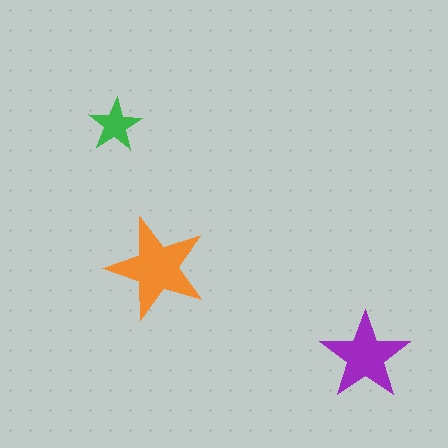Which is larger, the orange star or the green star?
The orange one.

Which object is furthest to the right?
The purple star is rightmost.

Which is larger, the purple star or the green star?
The purple one.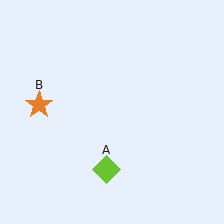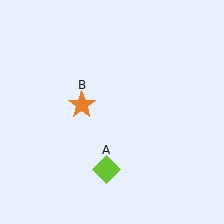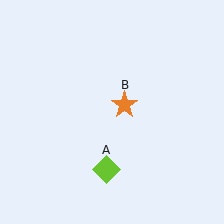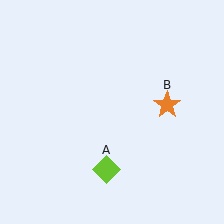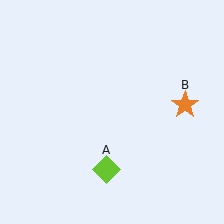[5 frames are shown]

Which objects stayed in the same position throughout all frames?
Lime diamond (object A) remained stationary.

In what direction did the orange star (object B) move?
The orange star (object B) moved right.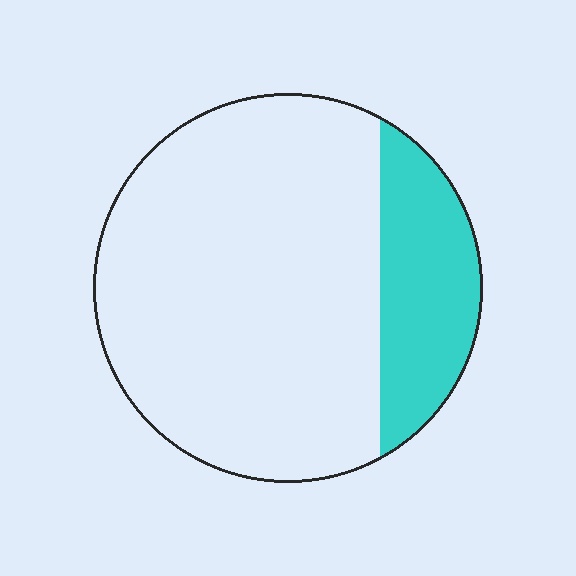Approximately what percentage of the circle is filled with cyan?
Approximately 20%.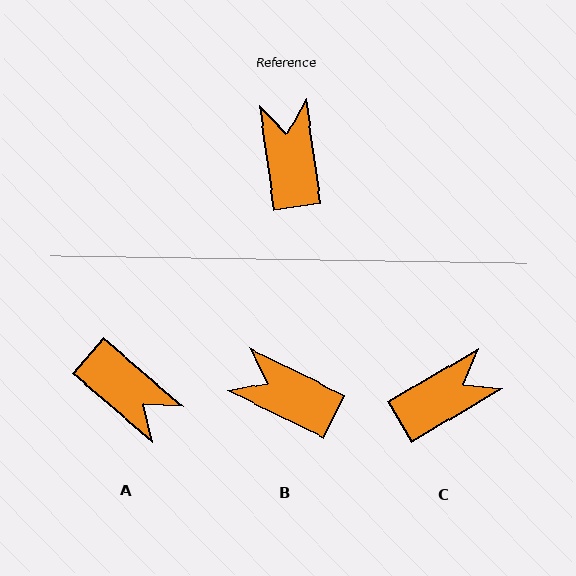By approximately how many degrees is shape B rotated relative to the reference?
Approximately 56 degrees counter-clockwise.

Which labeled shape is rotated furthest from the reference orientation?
A, about 139 degrees away.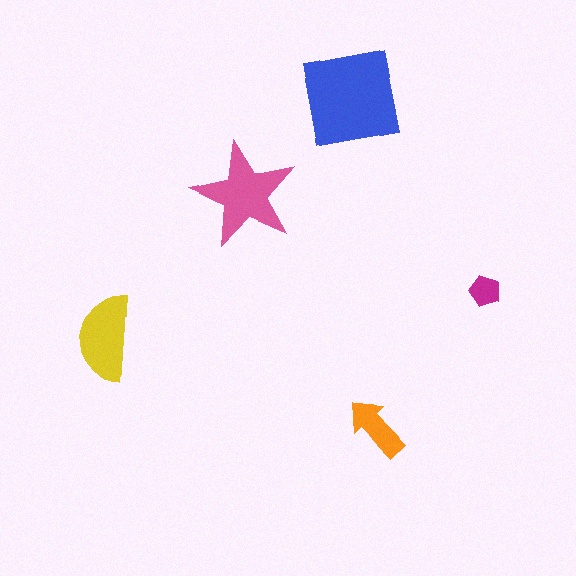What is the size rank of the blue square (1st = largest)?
1st.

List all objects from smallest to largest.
The magenta pentagon, the orange arrow, the yellow semicircle, the pink star, the blue square.